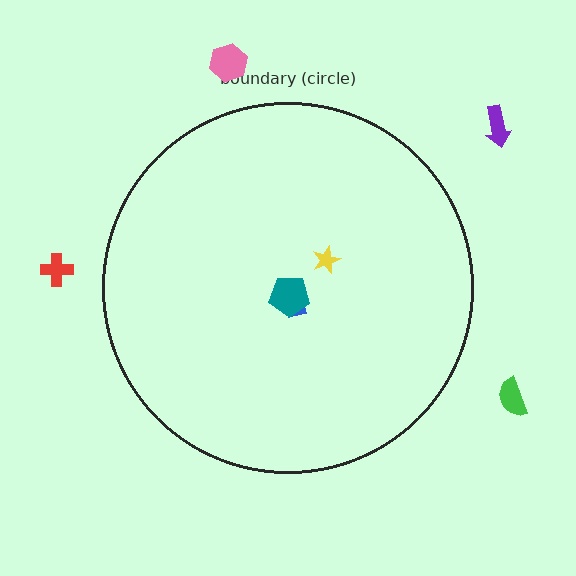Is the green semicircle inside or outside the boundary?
Outside.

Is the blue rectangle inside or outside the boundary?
Inside.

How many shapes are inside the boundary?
3 inside, 4 outside.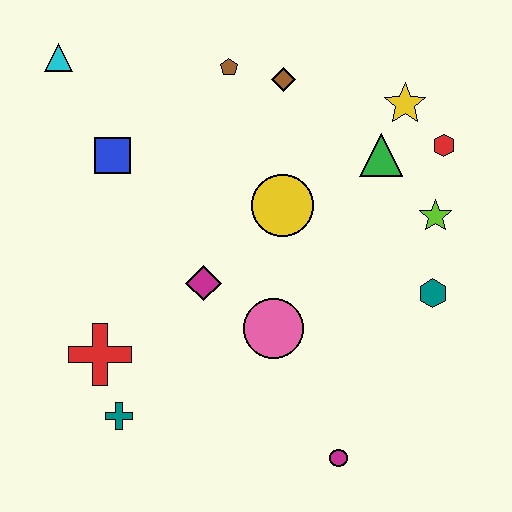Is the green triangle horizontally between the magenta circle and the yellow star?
Yes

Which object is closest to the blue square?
The cyan triangle is closest to the blue square.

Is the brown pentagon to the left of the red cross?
No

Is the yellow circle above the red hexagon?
No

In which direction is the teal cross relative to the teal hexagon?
The teal cross is to the left of the teal hexagon.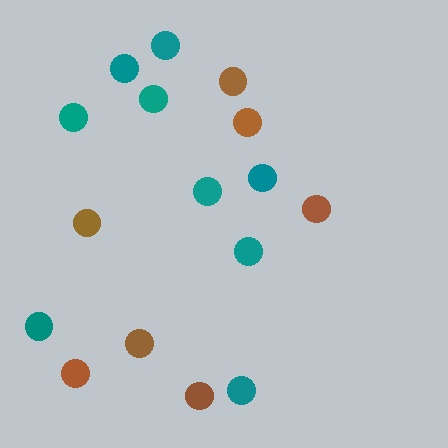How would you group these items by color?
There are 2 groups: one group of brown circles (7) and one group of teal circles (9).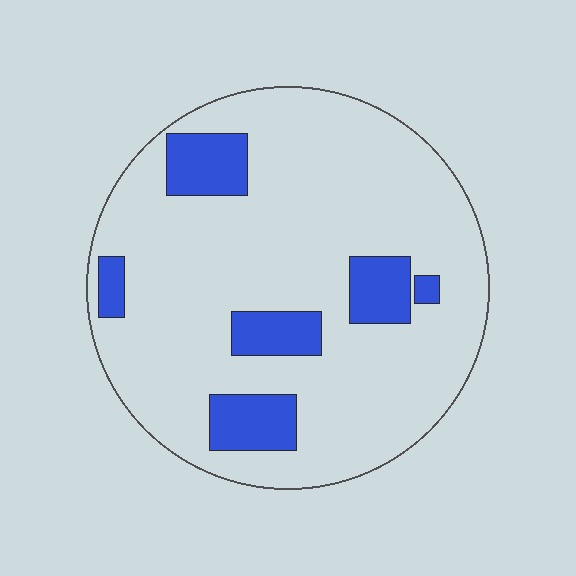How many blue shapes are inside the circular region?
6.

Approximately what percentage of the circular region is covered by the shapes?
Approximately 15%.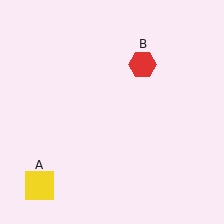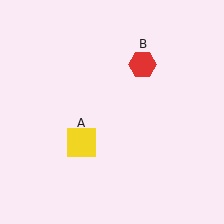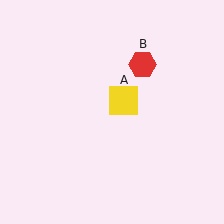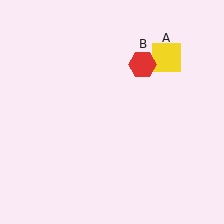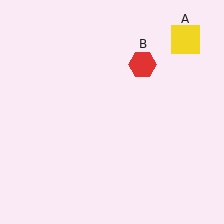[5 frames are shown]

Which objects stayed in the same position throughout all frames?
Red hexagon (object B) remained stationary.